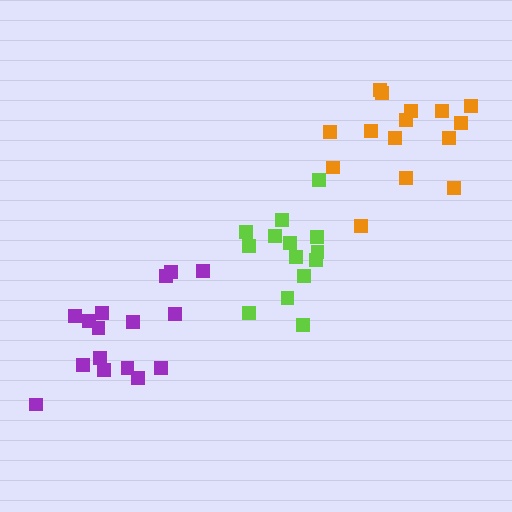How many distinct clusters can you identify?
There are 3 distinct clusters.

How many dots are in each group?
Group 1: 14 dots, Group 2: 15 dots, Group 3: 16 dots (45 total).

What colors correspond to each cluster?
The clusters are colored: lime, orange, purple.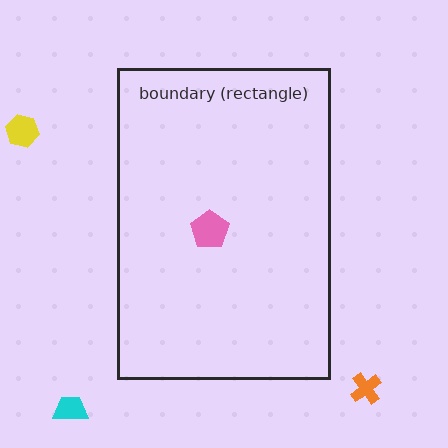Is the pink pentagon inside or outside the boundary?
Inside.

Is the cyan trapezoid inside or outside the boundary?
Outside.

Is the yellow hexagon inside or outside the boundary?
Outside.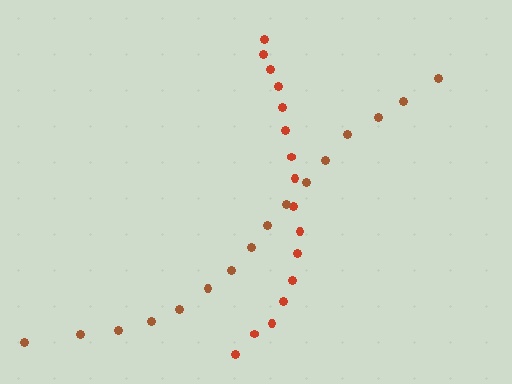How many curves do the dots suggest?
There are 2 distinct paths.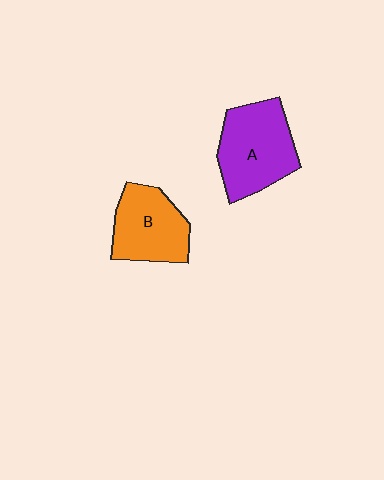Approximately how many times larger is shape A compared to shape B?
Approximately 1.2 times.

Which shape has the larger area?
Shape A (purple).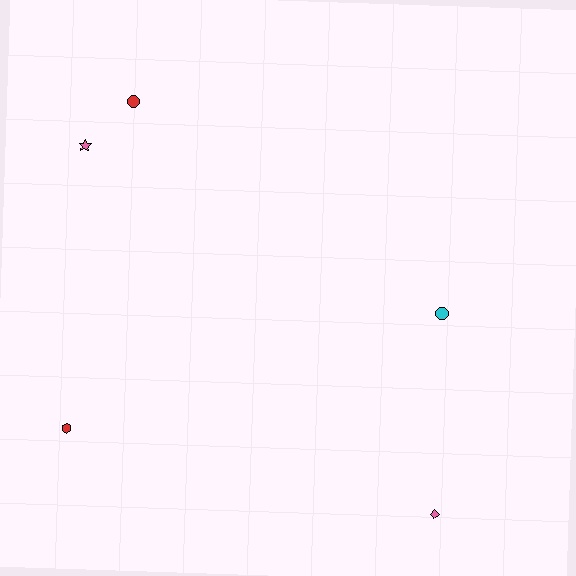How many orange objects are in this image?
There are no orange objects.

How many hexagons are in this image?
There is 1 hexagon.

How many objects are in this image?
There are 5 objects.